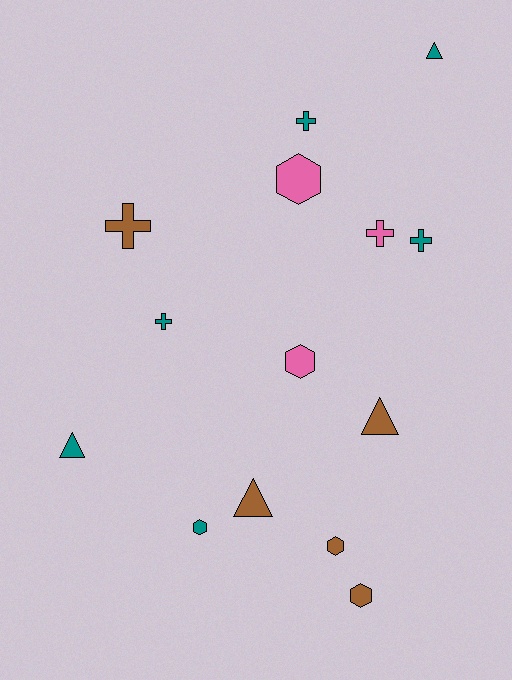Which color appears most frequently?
Teal, with 6 objects.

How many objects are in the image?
There are 14 objects.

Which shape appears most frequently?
Hexagon, with 5 objects.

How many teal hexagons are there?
There is 1 teal hexagon.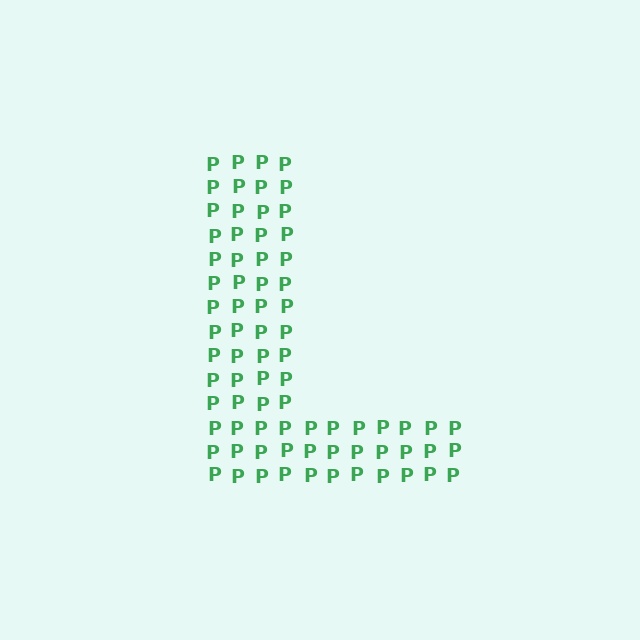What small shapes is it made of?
It is made of small letter P's.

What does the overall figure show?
The overall figure shows the letter L.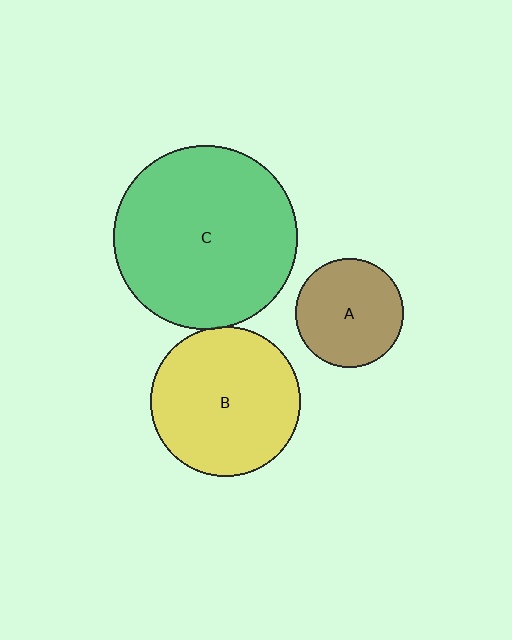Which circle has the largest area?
Circle C (green).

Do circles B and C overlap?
Yes.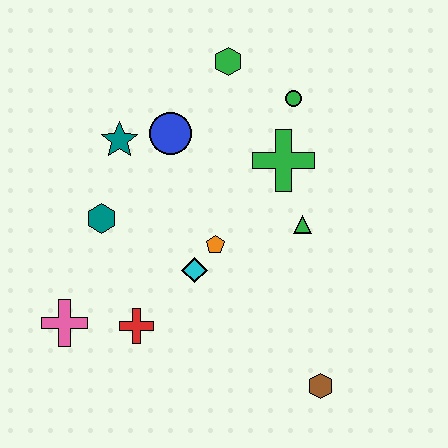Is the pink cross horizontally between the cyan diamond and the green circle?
No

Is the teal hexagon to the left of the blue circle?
Yes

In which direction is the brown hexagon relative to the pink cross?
The brown hexagon is to the right of the pink cross.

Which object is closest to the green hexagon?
The green circle is closest to the green hexagon.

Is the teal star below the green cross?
No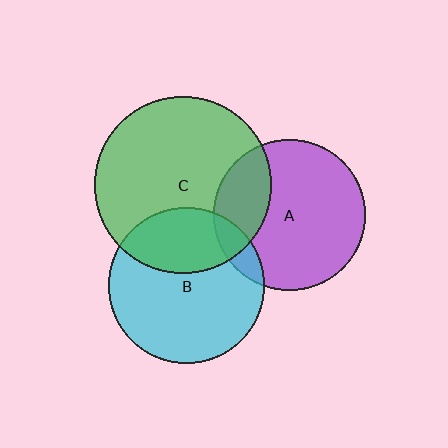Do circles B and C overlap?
Yes.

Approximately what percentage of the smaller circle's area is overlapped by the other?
Approximately 30%.